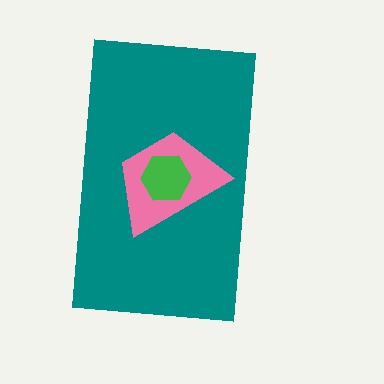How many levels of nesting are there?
3.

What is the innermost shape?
The green hexagon.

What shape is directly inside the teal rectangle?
The pink trapezoid.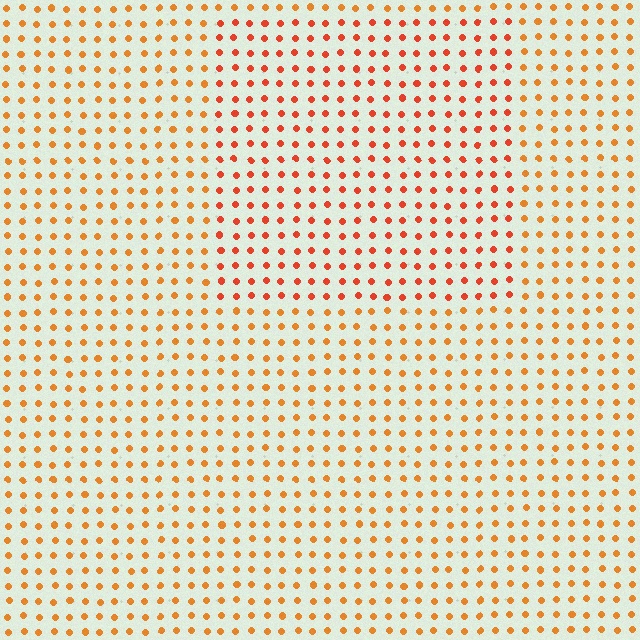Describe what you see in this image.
The image is filled with small orange elements in a uniform arrangement. A rectangle-shaped region is visible where the elements are tinted to a slightly different hue, forming a subtle color boundary.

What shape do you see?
I see a rectangle.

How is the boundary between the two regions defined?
The boundary is defined purely by a slight shift in hue (about 22 degrees). Spacing, size, and orientation are identical on both sides.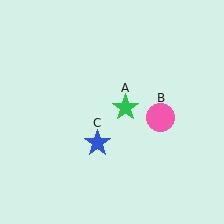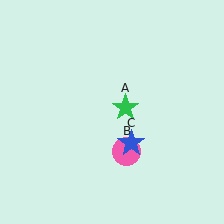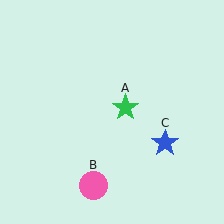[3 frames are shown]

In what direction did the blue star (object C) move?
The blue star (object C) moved right.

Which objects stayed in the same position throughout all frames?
Green star (object A) remained stationary.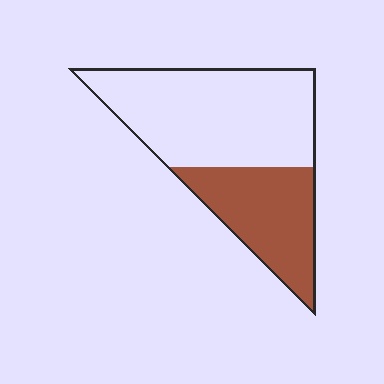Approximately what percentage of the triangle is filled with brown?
Approximately 35%.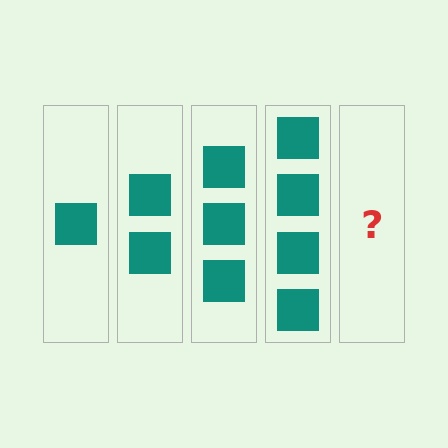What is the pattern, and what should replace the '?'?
The pattern is that each step adds one more square. The '?' should be 5 squares.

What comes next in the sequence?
The next element should be 5 squares.